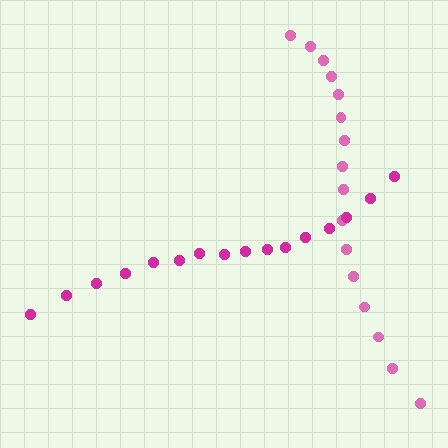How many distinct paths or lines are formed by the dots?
There are 2 distinct paths.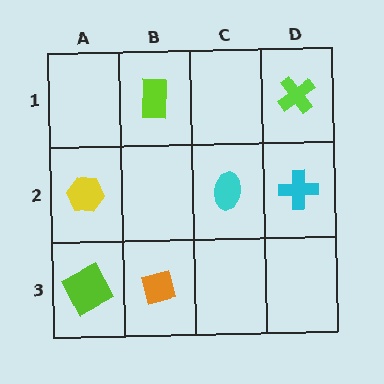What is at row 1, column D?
A lime cross.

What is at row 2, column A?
A yellow hexagon.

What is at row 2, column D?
A cyan cross.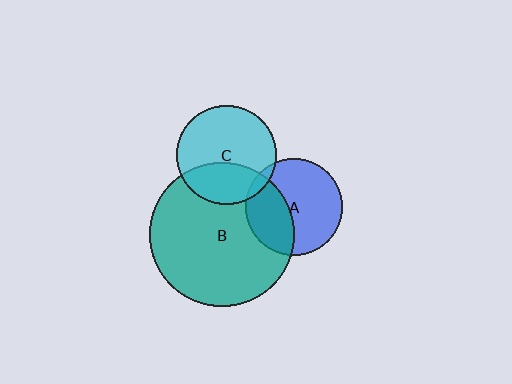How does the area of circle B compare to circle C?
Approximately 2.1 times.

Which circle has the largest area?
Circle B (teal).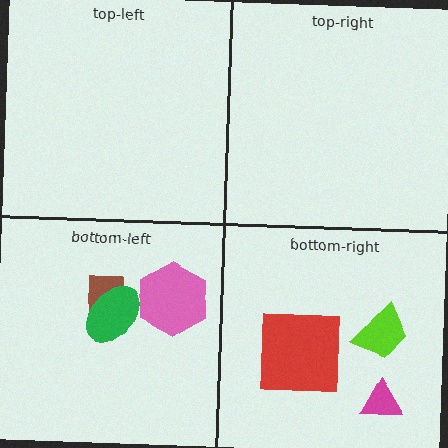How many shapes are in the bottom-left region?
3.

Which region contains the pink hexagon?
The bottom-left region.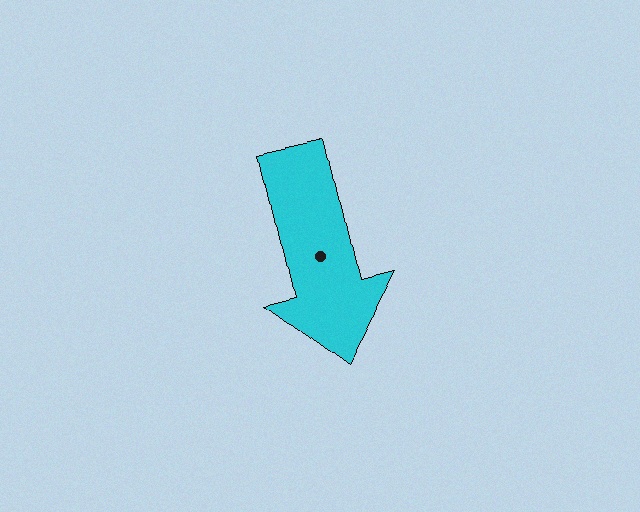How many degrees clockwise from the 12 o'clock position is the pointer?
Approximately 167 degrees.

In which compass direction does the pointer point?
South.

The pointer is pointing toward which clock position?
Roughly 6 o'clock.